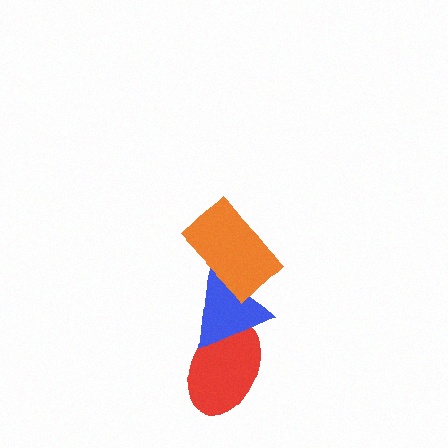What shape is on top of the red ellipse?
The blue triangle is on top of the red ellipse.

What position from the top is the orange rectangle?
The orange rectangle is 1st from the top.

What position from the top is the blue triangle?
The blue triangle is 2nd from the top.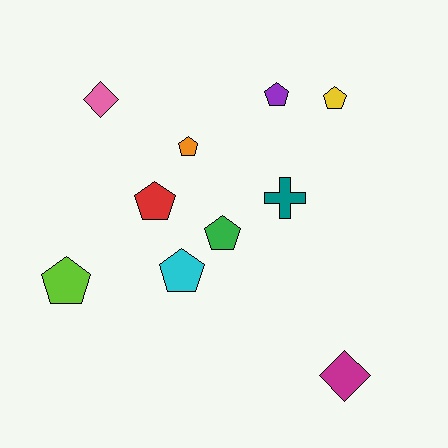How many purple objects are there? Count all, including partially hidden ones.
There is 1 purple object.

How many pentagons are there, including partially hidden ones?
There are 7 pentagons.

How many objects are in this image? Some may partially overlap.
There are 10 objects.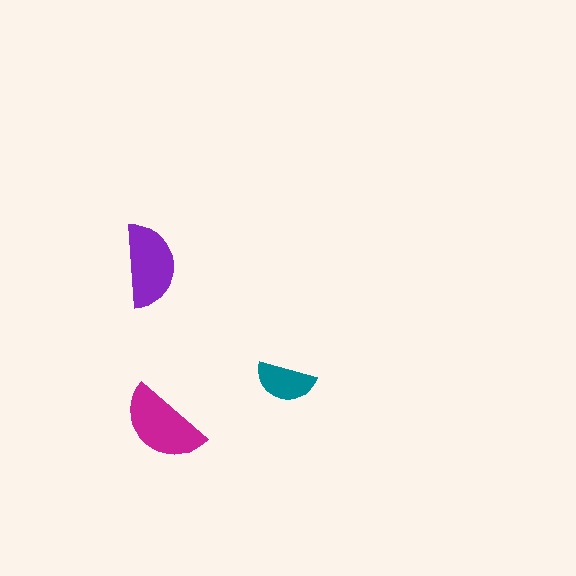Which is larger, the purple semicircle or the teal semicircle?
The purple one.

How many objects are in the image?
There are 3 objects in the image.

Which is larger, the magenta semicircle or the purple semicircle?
The magenta one.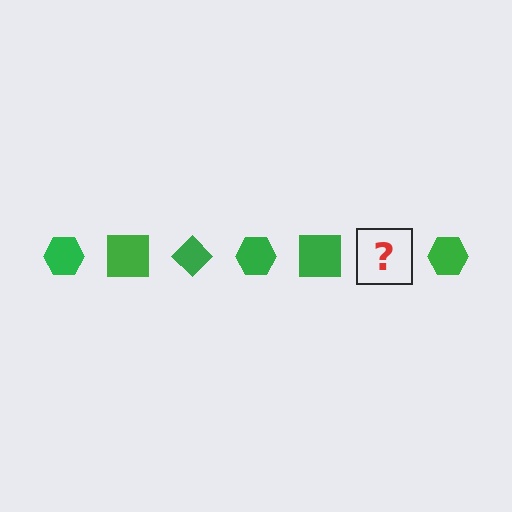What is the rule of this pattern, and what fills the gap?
The rule is that the pattern cycles through hexagon, square, diamond shapes in green. The gap should be filled with a green diamond.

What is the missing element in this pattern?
The missing element is a green diamond.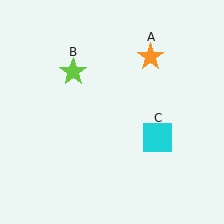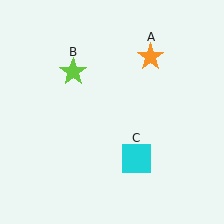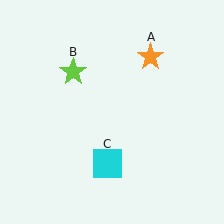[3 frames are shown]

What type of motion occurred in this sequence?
The cyan square (object C) rotated clockwise around the center of the scene.